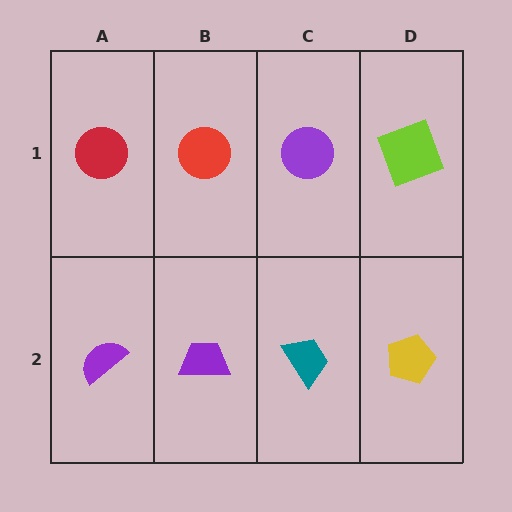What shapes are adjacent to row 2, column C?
A purple circle (row 1, column C), a purple trapezoid (row 2, column B), a yellow pentagon (row 2, column D).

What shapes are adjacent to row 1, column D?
A yellow pentagon (row 2, column D), a purple circle (row 1, column C).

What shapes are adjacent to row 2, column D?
A lime square (row 1, column D), a teal trapezoid (row 2, column C).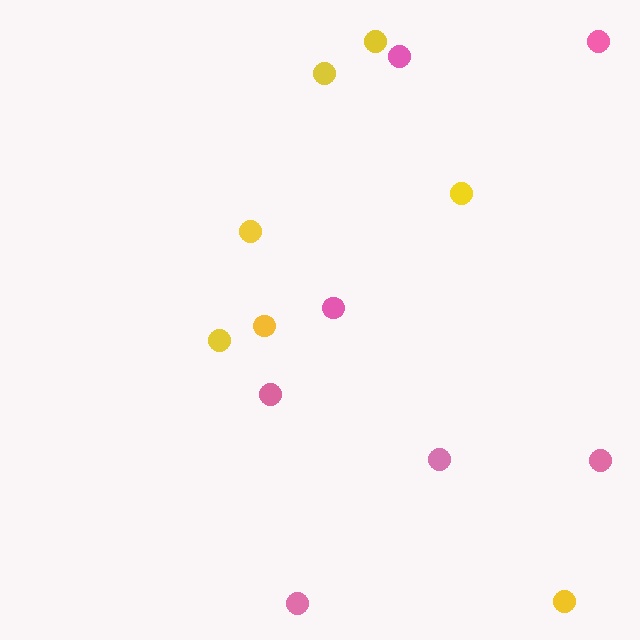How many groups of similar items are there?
There are 2 groups: one group of pink circles (7) and one group of yellow circles (7).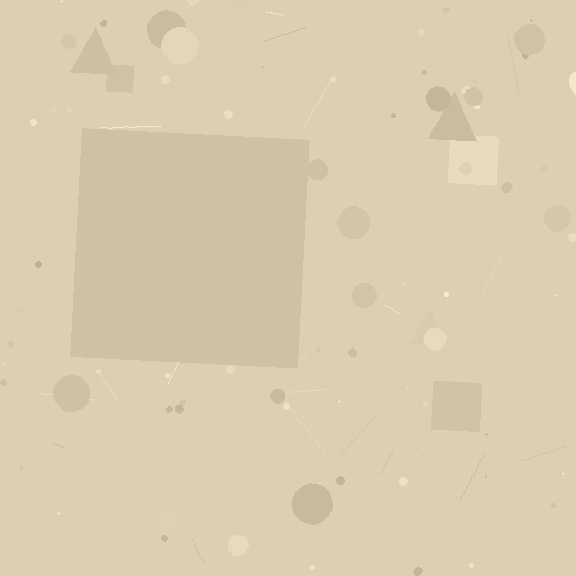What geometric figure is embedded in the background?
A square is embedded in the background.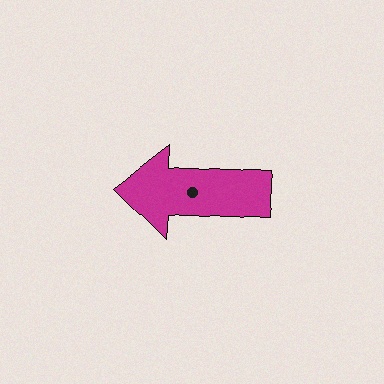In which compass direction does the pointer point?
West.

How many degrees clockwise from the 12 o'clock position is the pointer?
Approximately 273 degrees.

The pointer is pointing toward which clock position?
Roughly 9 o'clock.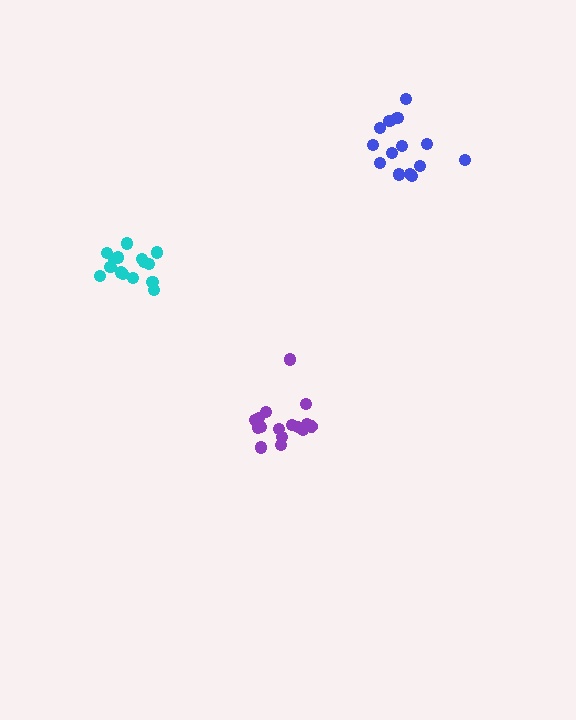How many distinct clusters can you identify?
There are 3 distinct clusters.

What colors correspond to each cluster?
The clusters are colored: cyan, purple, blue.